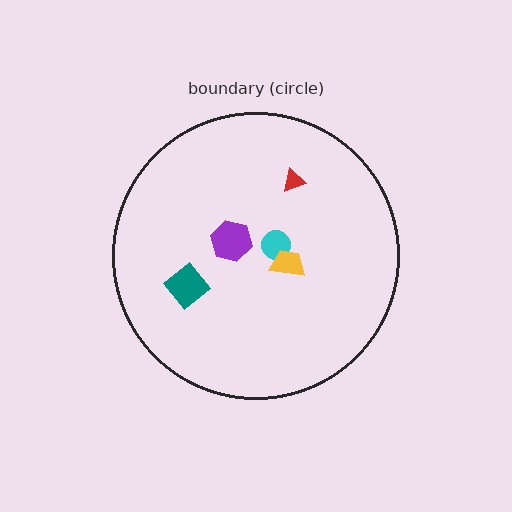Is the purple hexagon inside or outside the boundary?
Inside.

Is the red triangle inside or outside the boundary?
Inside.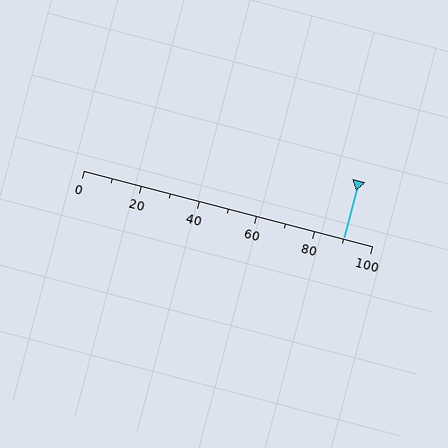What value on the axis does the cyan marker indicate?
The marker indicates approximately 90.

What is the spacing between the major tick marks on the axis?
The major ticks are spaced 20 apart.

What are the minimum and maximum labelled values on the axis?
The axis runs from 0 to 100.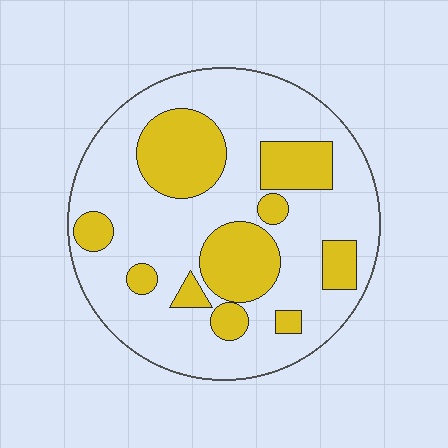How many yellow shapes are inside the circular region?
10.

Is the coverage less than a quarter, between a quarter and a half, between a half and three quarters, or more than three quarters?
Between a quarter and a half.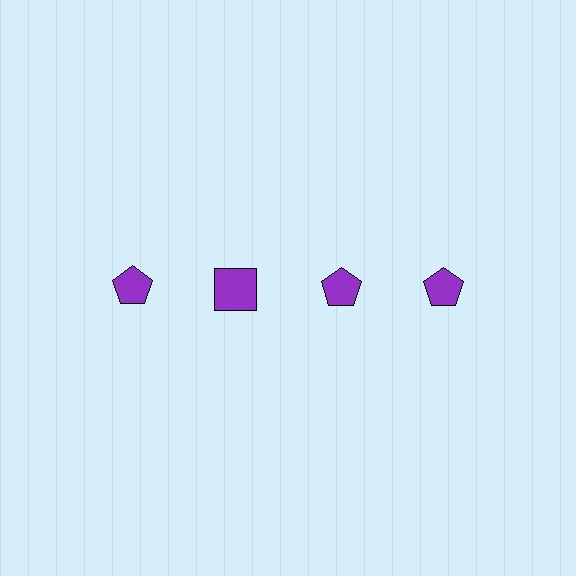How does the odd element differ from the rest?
It has a different shape: square instead of pentagon.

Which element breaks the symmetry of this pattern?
The purple square in the top row, second from left column breaks the symmetry. All other shapes are purple pentagons.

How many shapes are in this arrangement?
There are 4 shapes arranged in a grid pattern.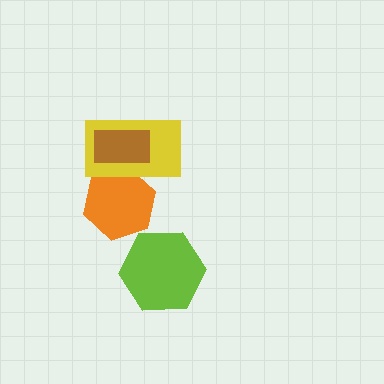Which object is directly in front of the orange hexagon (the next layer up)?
The yellow rectangle is directly in front of the orange hexagon.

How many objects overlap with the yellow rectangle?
2 objects overlap with the yellow rectangle.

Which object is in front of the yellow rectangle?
The brown rectangle is in front of the yellow rectangle.